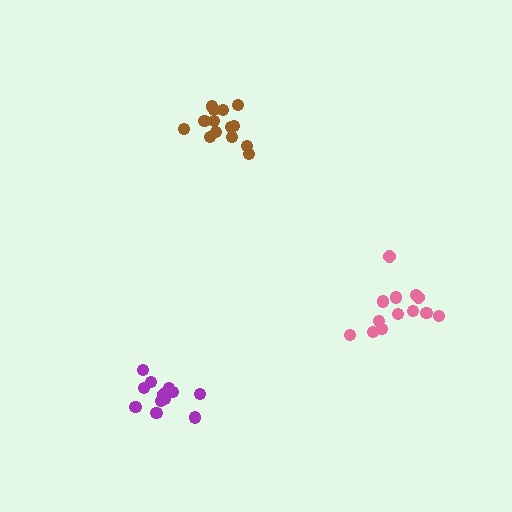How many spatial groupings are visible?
There are 3 spatial groupings.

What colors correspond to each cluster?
The clusters are colored: pink, brown, purple.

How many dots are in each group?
Group 1: 13 dots, Group 2: 14 dots, Group 3: 12 dots (39 total).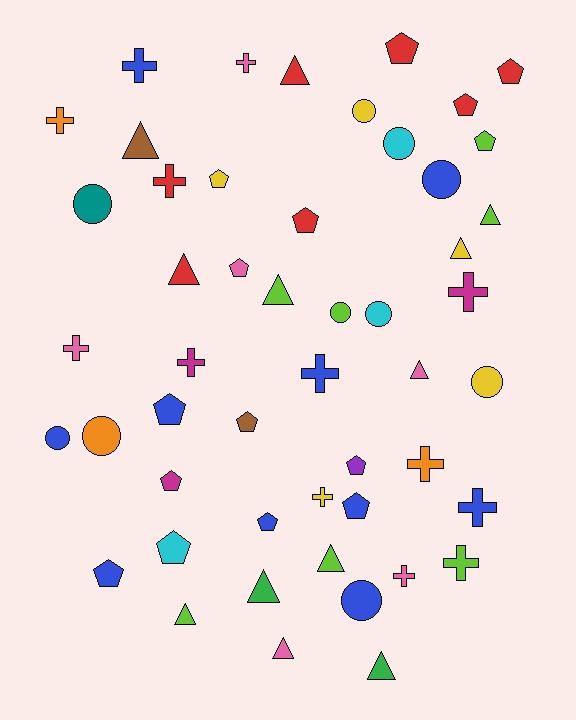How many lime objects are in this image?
There are 7 lime objects.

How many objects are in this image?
There are 50 objects.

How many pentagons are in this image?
There are 15 pentagons.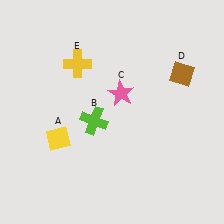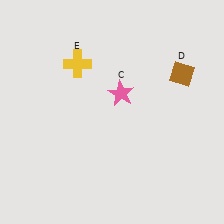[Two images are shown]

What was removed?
The lime cross (B), the yellow diamond (A) were removed in Image 2.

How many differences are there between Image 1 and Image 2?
There are 2 differences between the two images.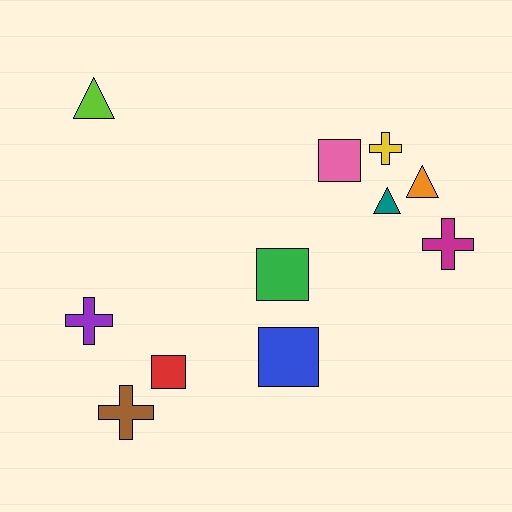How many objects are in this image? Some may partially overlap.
There are 11 objects.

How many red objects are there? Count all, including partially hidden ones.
There is 1 red object.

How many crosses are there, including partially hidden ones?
There are 4 crosses.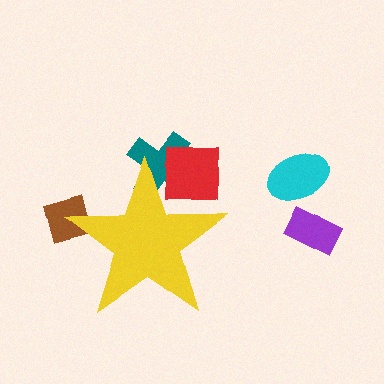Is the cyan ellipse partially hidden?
No, the cyan ellipse is fully visible.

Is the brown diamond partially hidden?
Yes, the brown diamond is partially hidden behind the yellow star.